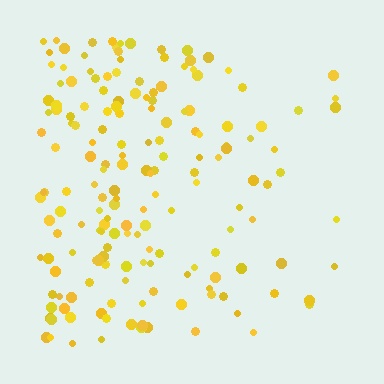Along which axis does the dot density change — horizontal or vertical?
Horizontal.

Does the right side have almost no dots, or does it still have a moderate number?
Still a moderate number, just noticeably fewer than the left.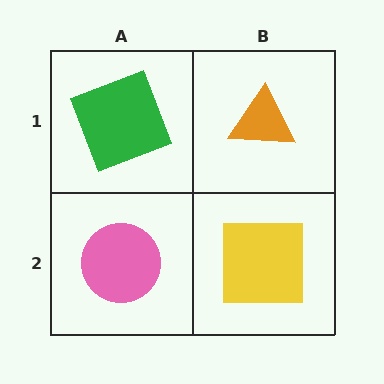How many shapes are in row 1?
2 shapes.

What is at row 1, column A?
A green square.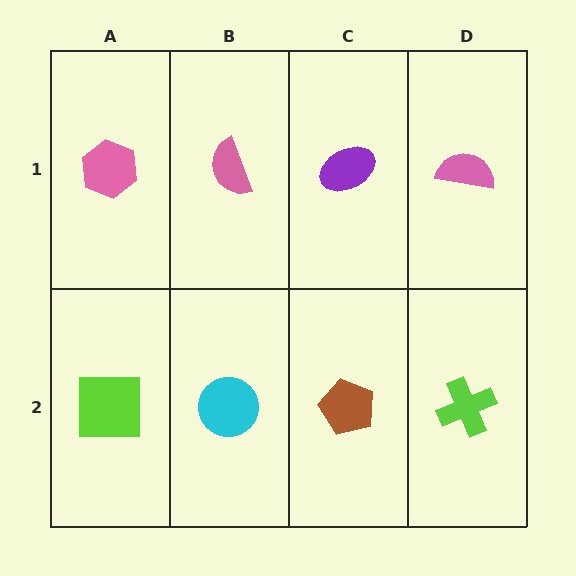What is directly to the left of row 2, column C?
A cyan circle.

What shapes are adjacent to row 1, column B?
A cyan circle (row 2, column B), a pink hexagon (row 1, column A), a purple ellipse (row 1, column C).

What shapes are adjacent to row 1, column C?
A brown pentagon (row 2, column C), a pink semicircle (row 1, column B), a pink semicircle (row 1, column D).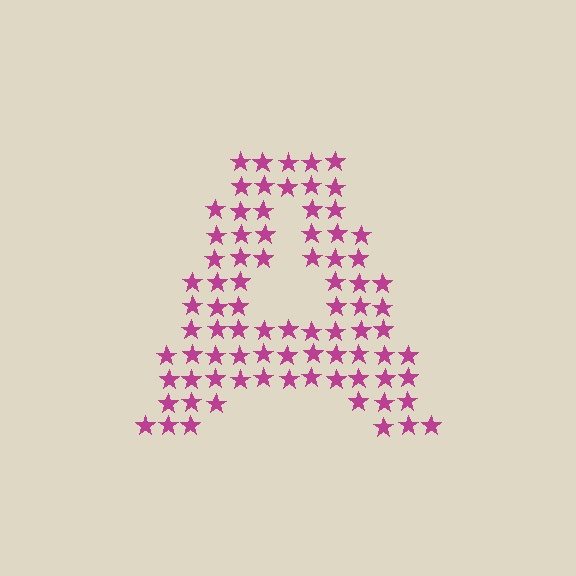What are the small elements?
The small elements are stars.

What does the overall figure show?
The overall figure shows the letter A.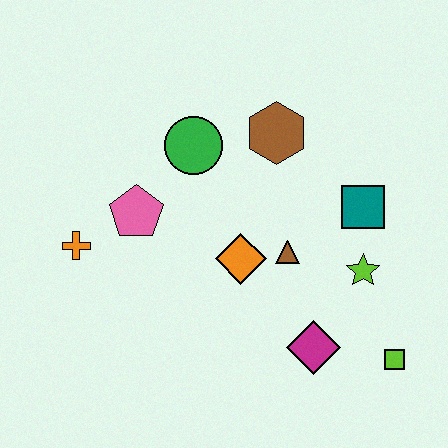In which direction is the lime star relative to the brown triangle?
The lime star is to the right of the brown triangle.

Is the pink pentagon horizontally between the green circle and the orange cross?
Yes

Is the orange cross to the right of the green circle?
No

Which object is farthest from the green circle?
The lime square is farthest from the green circle.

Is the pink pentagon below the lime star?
No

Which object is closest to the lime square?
The magenta diamond is closest to the lime square.